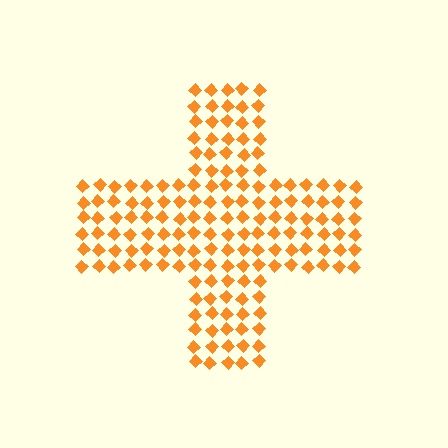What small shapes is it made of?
It is made of small diamonds.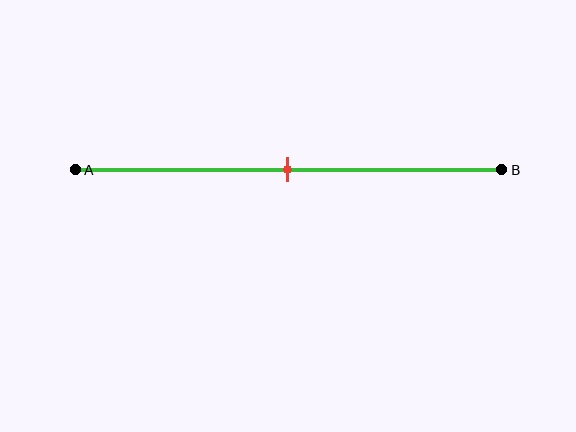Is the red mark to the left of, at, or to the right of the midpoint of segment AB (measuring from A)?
The red mark is approximately at the midpoint of segment AB.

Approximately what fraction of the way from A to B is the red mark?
The red mark is approximately 50% of the way from A to B.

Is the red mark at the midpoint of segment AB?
Yes, the mark is approximately at the midpoint.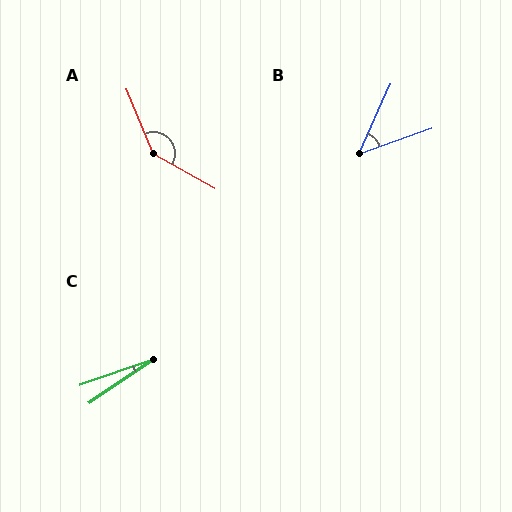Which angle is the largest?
A, at approximately 141 degrees.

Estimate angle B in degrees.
Approximately 46 degrees.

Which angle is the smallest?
C, at approximately 15 degrees.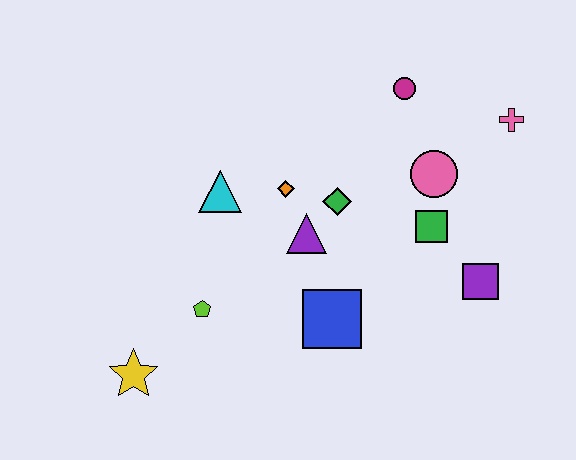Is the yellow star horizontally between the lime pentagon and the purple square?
No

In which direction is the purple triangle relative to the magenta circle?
The purple triangle is below the magenta circle.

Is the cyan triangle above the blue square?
Yes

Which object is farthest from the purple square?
The yellow star is farthest from the purple square.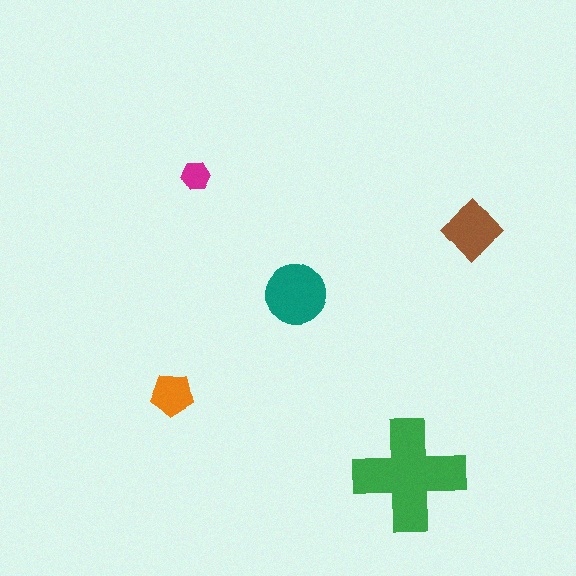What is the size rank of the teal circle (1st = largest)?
2nd.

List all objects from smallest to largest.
The magenta hexagon, the orange pentagon, the brown diamond, the teal circle, the green cross.